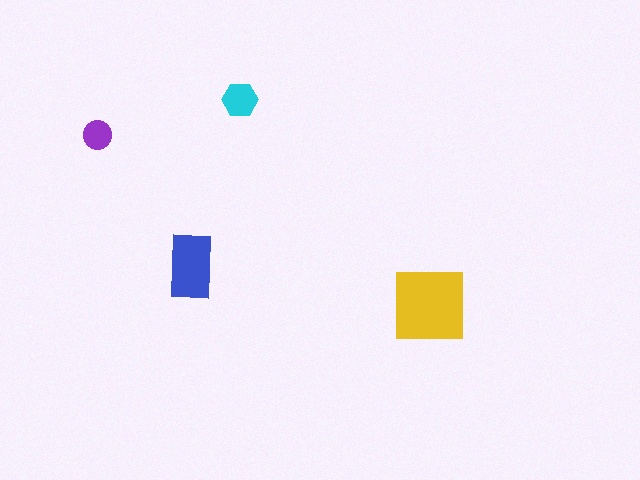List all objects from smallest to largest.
The purple circle, the cyan hexagon, the blue rectangle, the yellow square.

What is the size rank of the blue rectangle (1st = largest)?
2nd.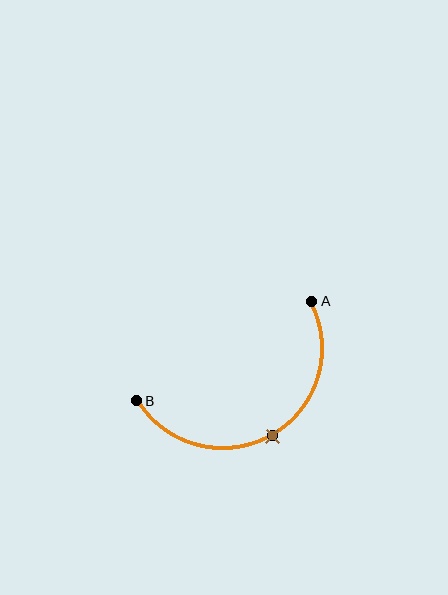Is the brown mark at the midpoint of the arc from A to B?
Yes. The brown mark lies on the arc at equal arc-length from both A and B — it is the arc midpoint.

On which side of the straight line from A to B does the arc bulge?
The arc bulges below the straight line connecting A and B.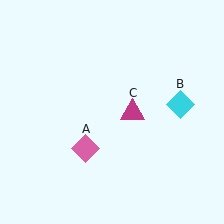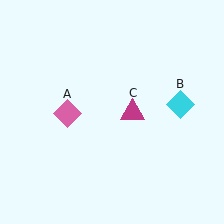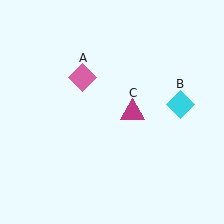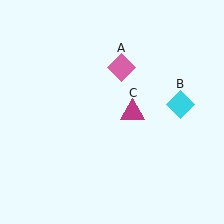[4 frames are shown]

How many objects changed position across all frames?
1 object changed position: pink diamond (object A).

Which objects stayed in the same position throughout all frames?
Cyan diamond (object B) and magenta triangle (object C) remained stationary.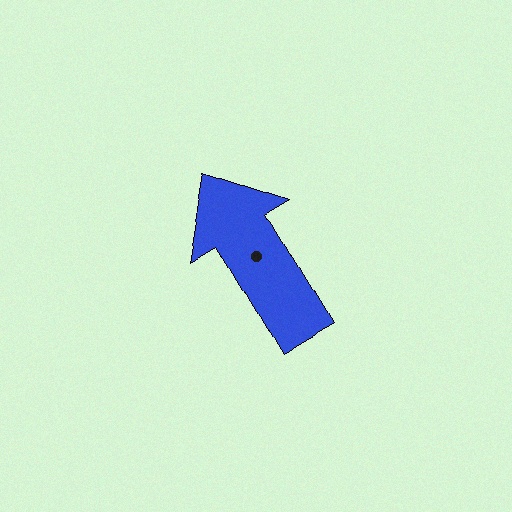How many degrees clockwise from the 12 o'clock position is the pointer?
Approximately 329 degrees.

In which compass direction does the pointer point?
Northwest.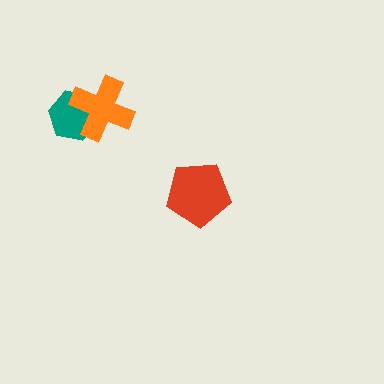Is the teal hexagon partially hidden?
Yes, it is partially covered by another shape.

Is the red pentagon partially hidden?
No, no other shape covers it.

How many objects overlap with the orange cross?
1 object overlaps with the orange cross.